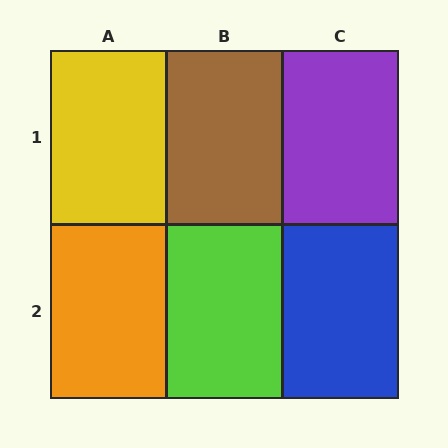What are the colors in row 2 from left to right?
Orange, lime, blue.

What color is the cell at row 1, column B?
Brown.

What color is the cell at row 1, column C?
Purple.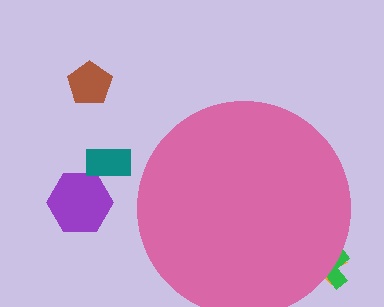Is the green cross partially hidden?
Yes, the green cross is partially hidden behind the pink circle.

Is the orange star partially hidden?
Yes, the orange star is partially hidden behind the pink circle.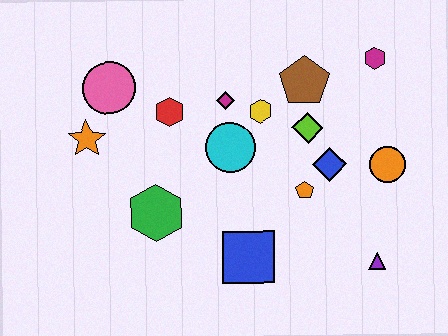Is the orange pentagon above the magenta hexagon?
No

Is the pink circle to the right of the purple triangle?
No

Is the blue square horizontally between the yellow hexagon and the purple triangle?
No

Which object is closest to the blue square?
The orange pentagon is closest to the blue square.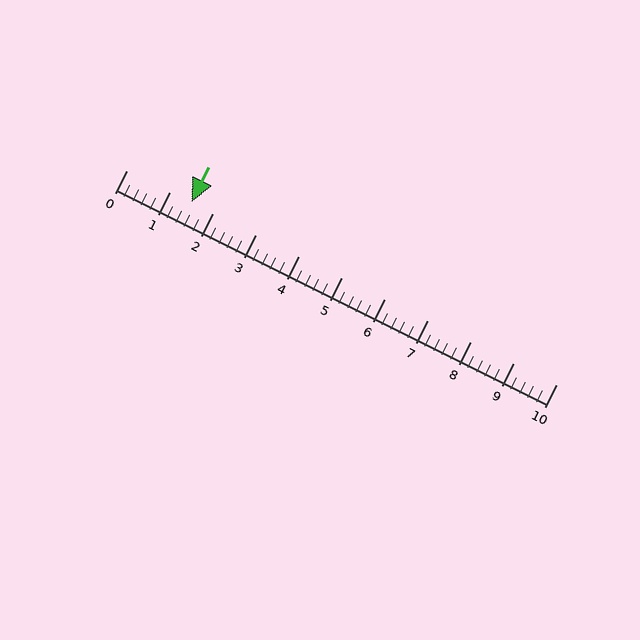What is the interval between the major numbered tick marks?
The major tick marks are spaced 1 units apart.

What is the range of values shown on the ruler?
The ruler shows values from 0 to 10.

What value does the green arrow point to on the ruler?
The green arrow points to approximately 1.5.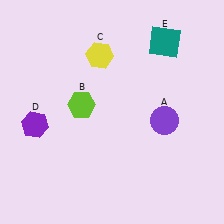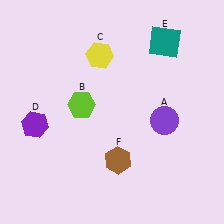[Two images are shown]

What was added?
A brown hexagon (F) was added in Image 2.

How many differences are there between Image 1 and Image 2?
There is 1 difference between the two images.